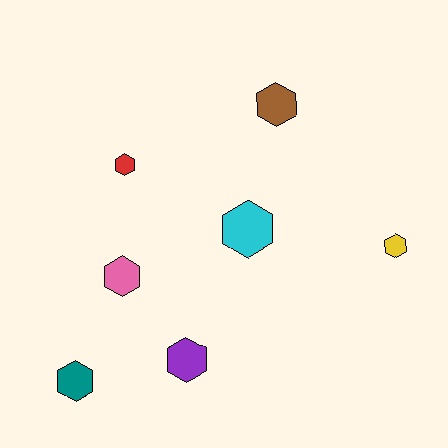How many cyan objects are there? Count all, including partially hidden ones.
There is 1 cyan object.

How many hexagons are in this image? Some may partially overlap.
There are 7 hexagons.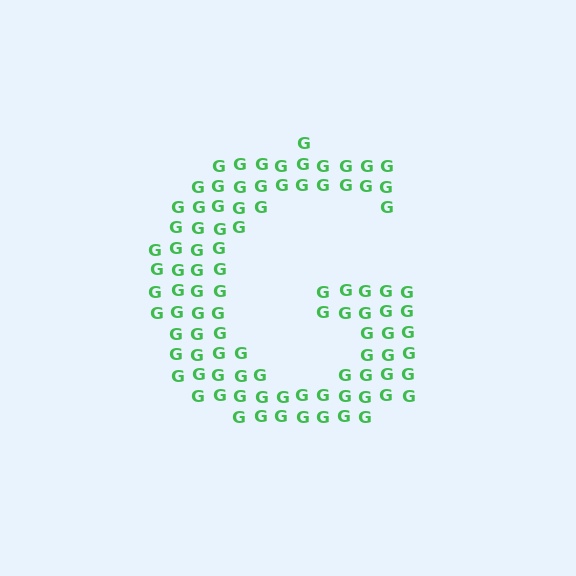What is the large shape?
The large shape is the letter G.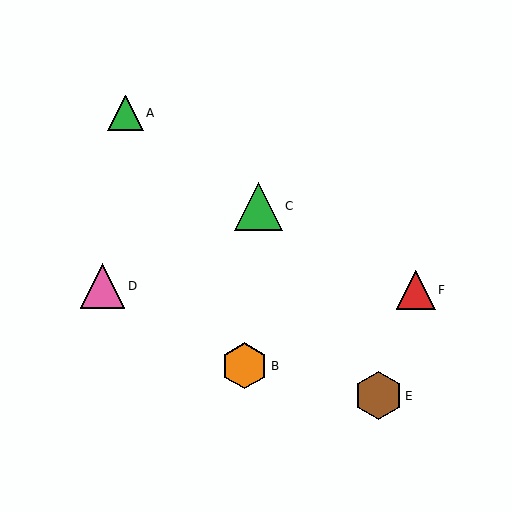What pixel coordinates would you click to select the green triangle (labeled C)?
Click at (258, 206) to select the green triangle C.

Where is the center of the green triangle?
The center of the green triangle is at (258, 206).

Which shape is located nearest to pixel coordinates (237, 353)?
The orange hexagon (labeled B) at (245, 366) is nearest to that location.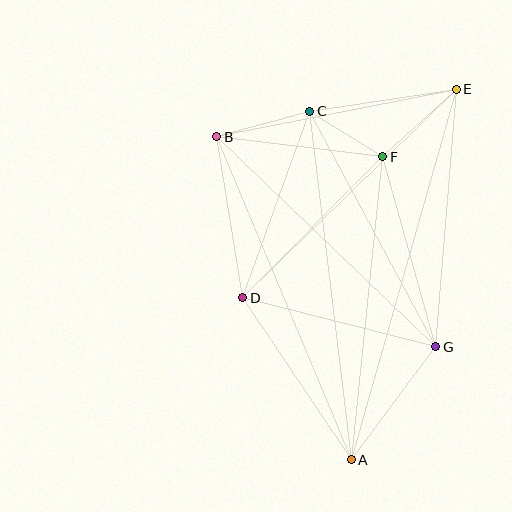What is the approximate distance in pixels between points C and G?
The distance between C and G is approximately 267 pixels.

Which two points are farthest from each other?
Points A and E are farthest from each other.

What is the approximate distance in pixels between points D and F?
The distance between D and F is approximately 199 pixels.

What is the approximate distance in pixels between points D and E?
The distance between D and E is approximately 298 pixels.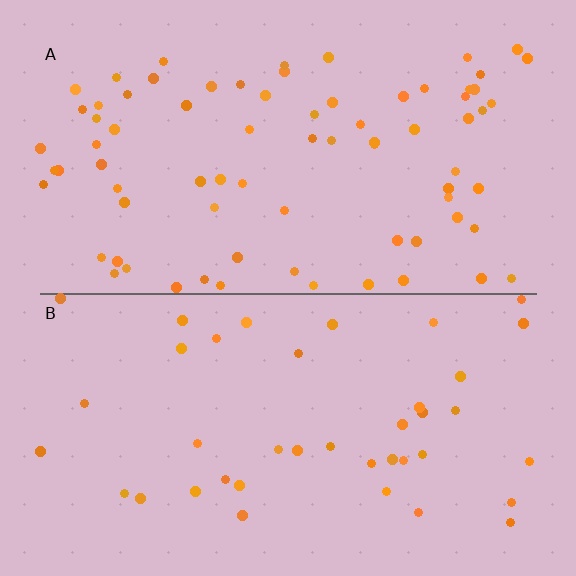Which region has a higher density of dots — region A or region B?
A (the top).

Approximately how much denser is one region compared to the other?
Approximately 1.9× — region A over region B.